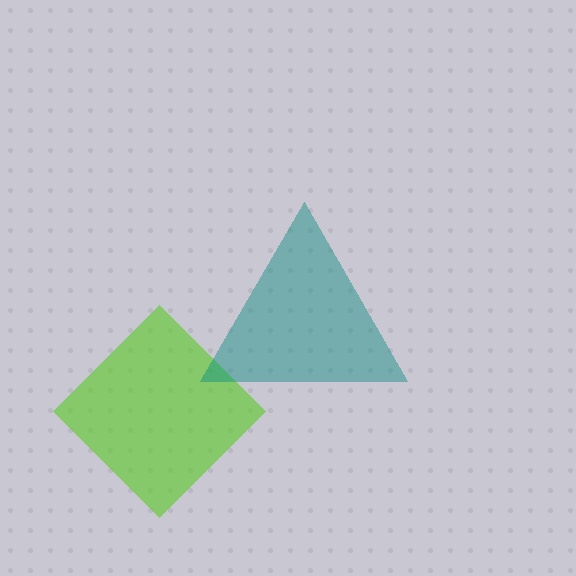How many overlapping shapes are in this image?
There are 2 overlapping shapes in the image.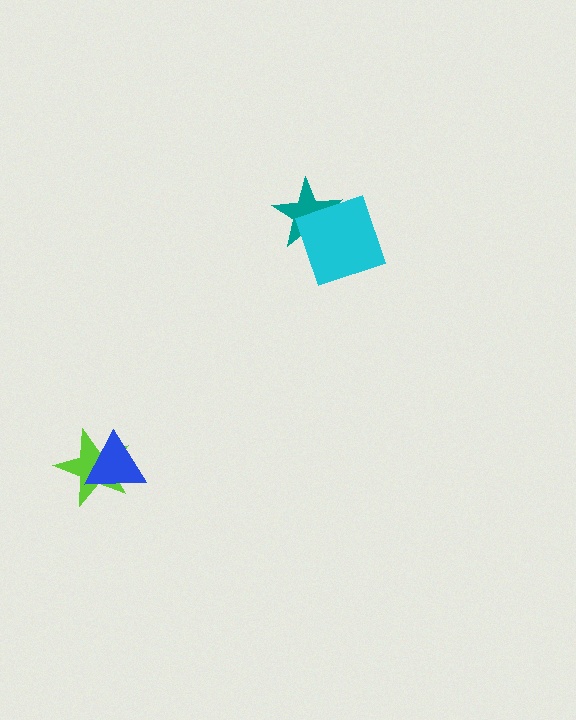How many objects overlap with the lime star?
1 object overlaps with the lime star.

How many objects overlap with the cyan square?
1 object overlaps with the cyan square.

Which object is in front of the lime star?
The blue triangle is in front of the lime star.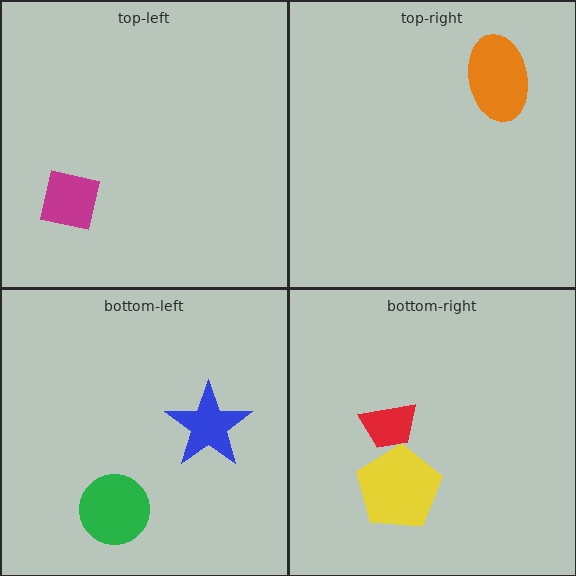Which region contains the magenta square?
The top-left region.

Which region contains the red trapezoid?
The bottom-right region.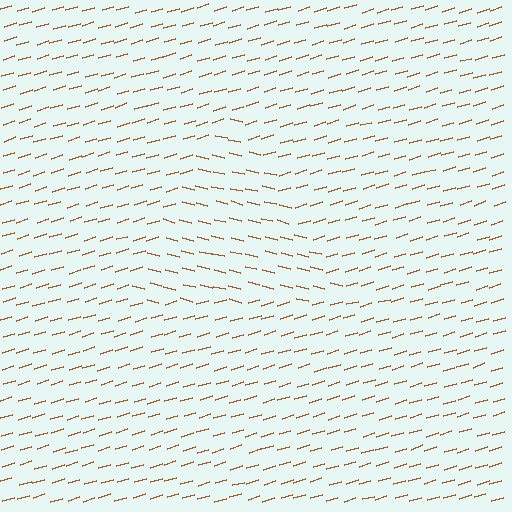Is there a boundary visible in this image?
Yes, there is a texture boundary formed by a change in line orientation.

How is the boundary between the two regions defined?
The boundary is defined purely by a change in line orientation (approximately 30 degrees difference). All lines are the same color and thickness.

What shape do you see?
I see a triangle.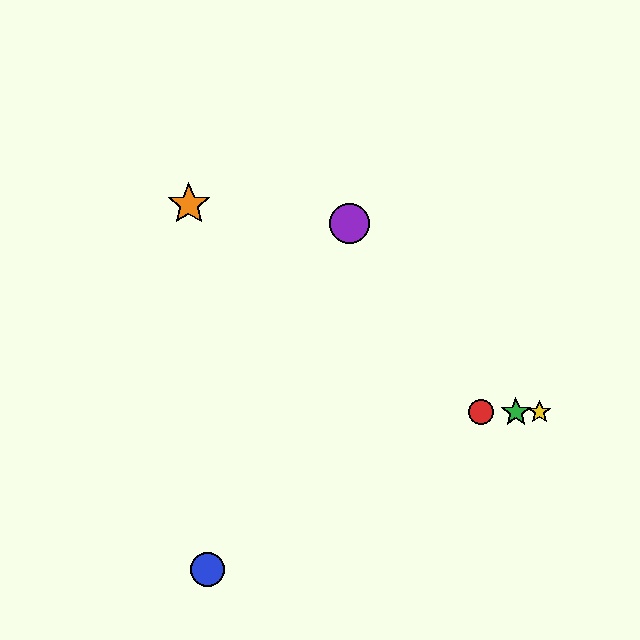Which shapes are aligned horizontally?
The red circle, the green star, the yellow star are aligned horizontally.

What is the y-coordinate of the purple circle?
The purple circle is at y≈224.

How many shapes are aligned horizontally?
3 shapes (the red circle, the green star, the yellow star) are aligned horizontally.